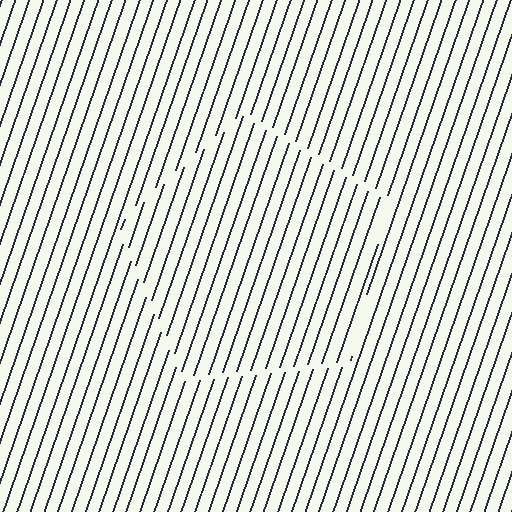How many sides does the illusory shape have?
5 sides — the line-ends trace a pentagon.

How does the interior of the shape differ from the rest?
The interior of the shape contains the same grating, shifted by half a period — the contour is defined by the phase discontinuity where line-ends from the inner and outer gratings abut.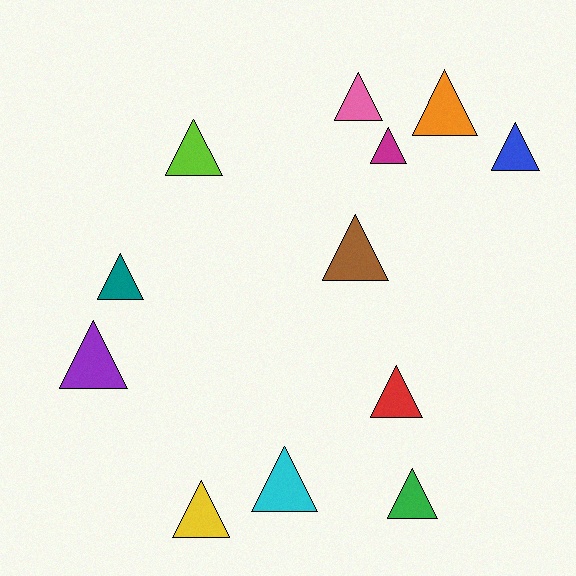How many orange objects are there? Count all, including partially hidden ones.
There is 1 orange object.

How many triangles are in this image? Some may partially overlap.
There are 12 triangles.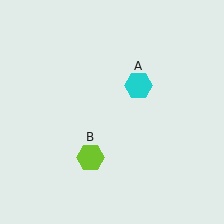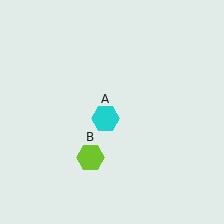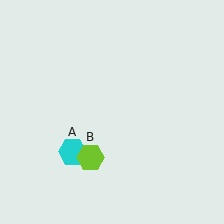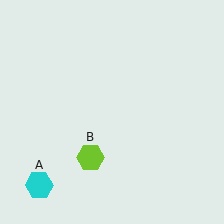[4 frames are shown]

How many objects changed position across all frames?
1 object changed position: cyan hexagon (object A).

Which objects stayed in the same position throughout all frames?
Lime hexagon (object B) remained stationary.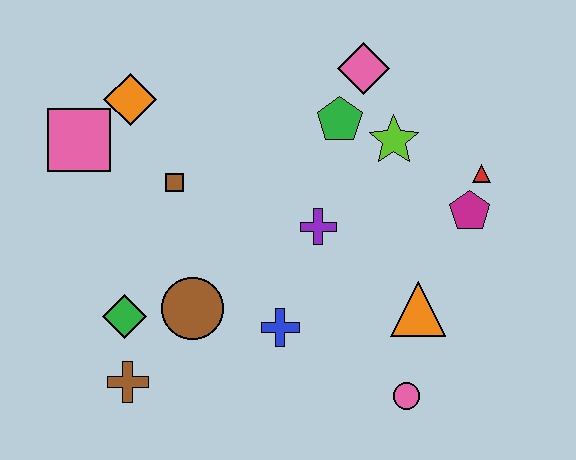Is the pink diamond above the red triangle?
Yes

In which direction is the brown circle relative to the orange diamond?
The brown circle is below the orange diamond.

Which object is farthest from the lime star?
The brown cross is farthest from the lime star.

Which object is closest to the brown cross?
The green diamond is closest to the brown cross.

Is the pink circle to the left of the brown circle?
No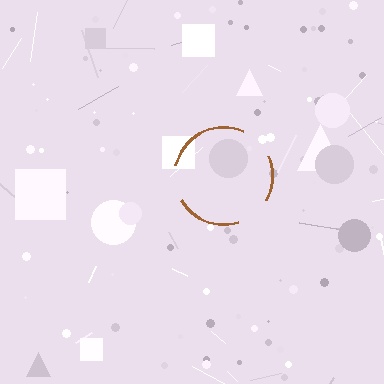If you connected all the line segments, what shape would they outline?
They would outline a circle.